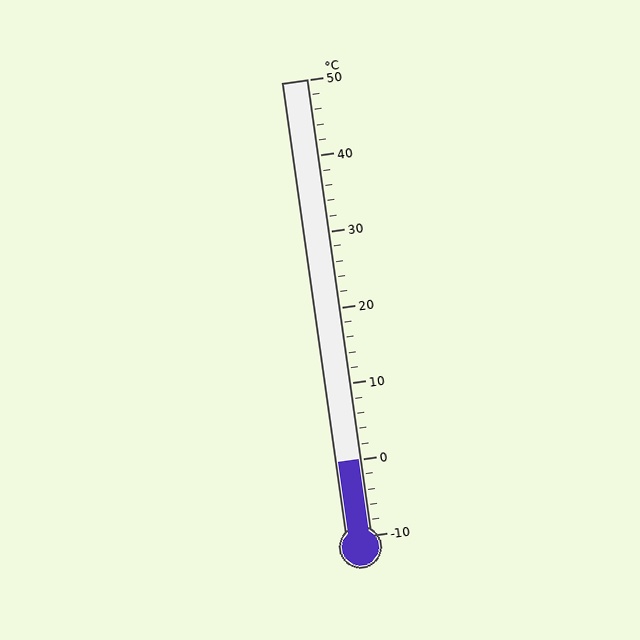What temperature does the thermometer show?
The thermometer shows approximately 0°C.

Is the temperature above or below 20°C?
The temperature is below 20°C.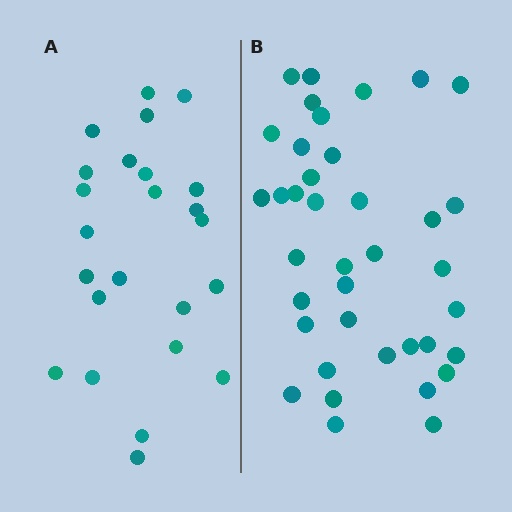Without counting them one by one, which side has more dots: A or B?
Region B (the right region) has more dots.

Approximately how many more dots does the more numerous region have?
Region B has approximately 15 more dots than region A.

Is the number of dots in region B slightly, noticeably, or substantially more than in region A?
Region B has substantially more. The ratio is roughly 1.6 to 1.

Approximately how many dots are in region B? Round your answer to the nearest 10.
About 40 dots. (The exact count is 38, which rounds to 40.)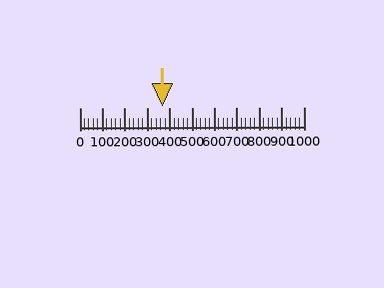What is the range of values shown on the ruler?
The ruler shows values from 0 to 1000.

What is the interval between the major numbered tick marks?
The major tick marks are spaced 100 units apart.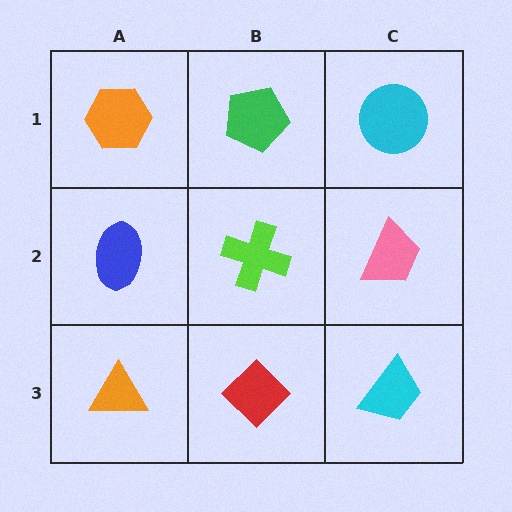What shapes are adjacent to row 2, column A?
An orange hexagon (row 1, column A), an orange triangle (row 3, column A), a lime cross (row 2, column B).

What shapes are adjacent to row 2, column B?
A green pentagon (row 1, column B), a red diamond (row 3, column B), a blue ellipse (row 2, column A), a pink trapezoid (row 2, column C).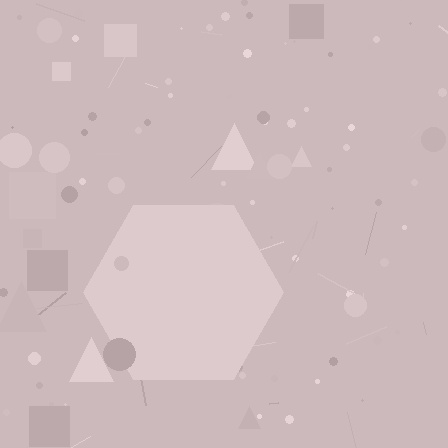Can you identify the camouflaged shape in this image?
The camouflaged shape is a hexagon.